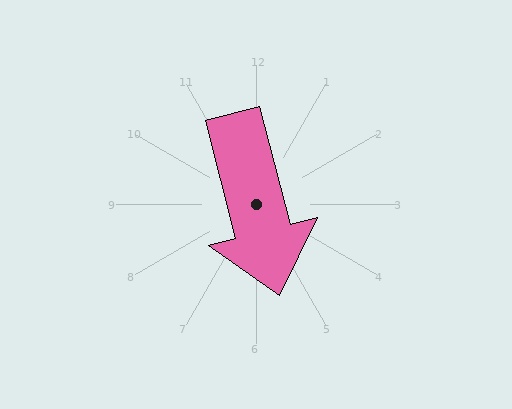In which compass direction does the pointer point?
South.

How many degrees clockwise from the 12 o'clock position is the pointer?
Approximately 165 degrees.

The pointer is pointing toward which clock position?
Roughly 6 o'clock.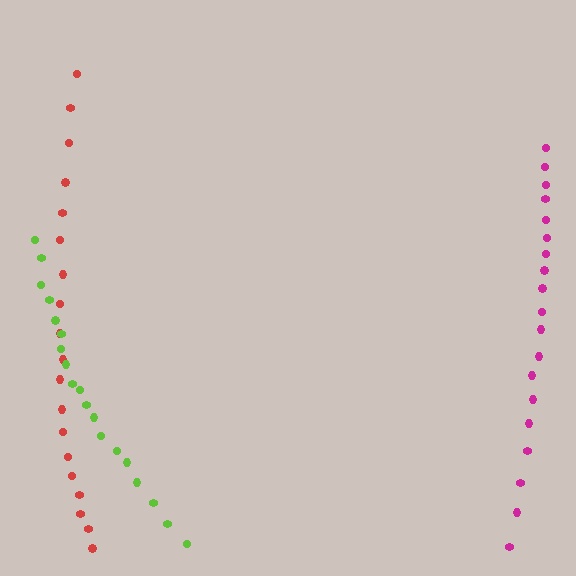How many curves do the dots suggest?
There are 3 distinct paths.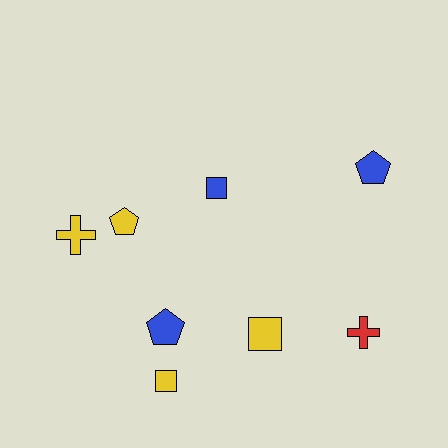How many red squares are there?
There are no red squares.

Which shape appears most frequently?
Square, with 3 objects.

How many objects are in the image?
There are 8 objects.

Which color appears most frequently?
Yellow, with 4 objects.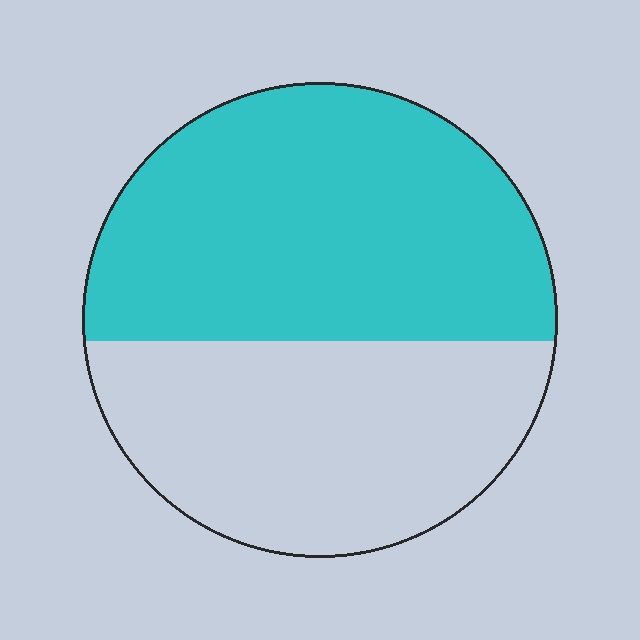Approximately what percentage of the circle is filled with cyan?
Approximately 55%.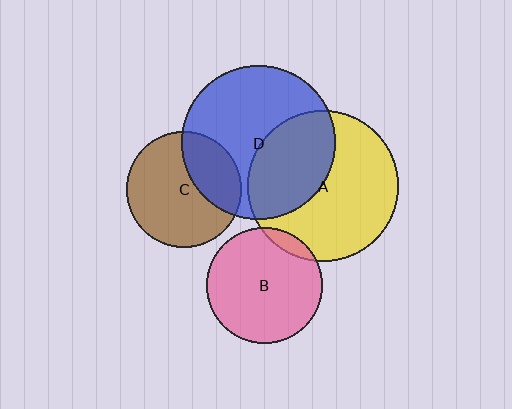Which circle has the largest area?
Circle D (blue).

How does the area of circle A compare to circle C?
Approximately 1.7 times.